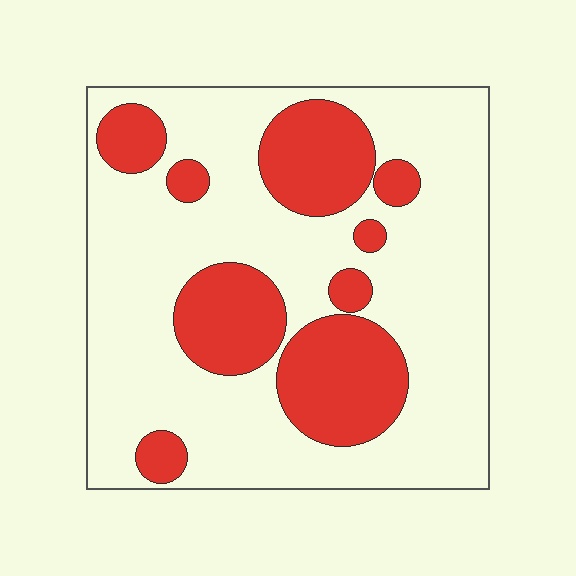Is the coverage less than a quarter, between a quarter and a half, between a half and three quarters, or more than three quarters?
Between a quarter and a half.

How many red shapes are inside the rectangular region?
9.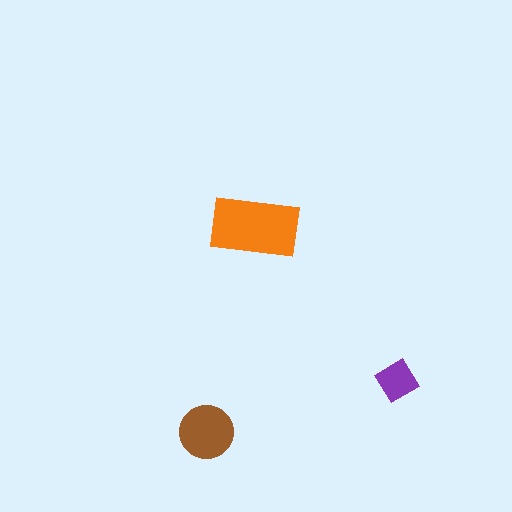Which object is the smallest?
The purple diamond.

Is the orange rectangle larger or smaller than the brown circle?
Larger.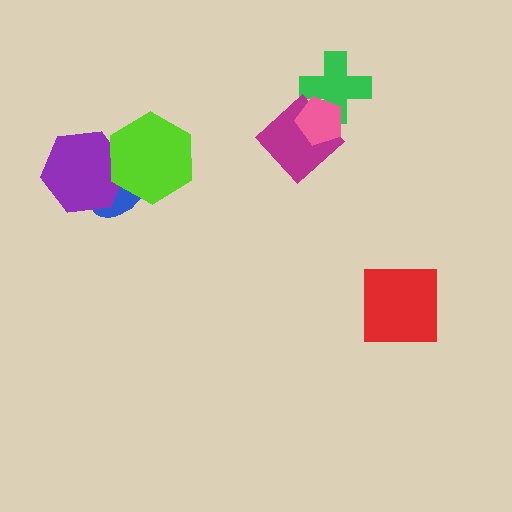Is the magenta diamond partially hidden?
Yes, it is partially covered by another shape.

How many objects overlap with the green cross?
2 objects overlap with the green cross.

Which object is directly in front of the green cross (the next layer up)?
The magenta diamond is directly in front of the green cross.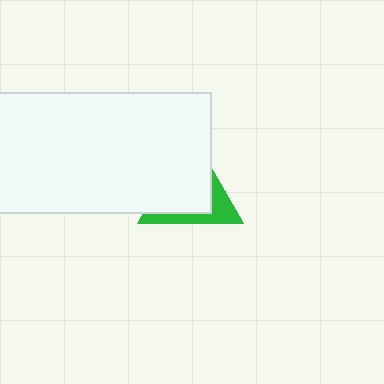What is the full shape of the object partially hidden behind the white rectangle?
The partially hidden object is a green triangle.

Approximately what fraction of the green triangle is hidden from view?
Roughly 67% of the green triangle is hidden behind the white rectangle.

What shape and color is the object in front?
The object in front is a white rectangle.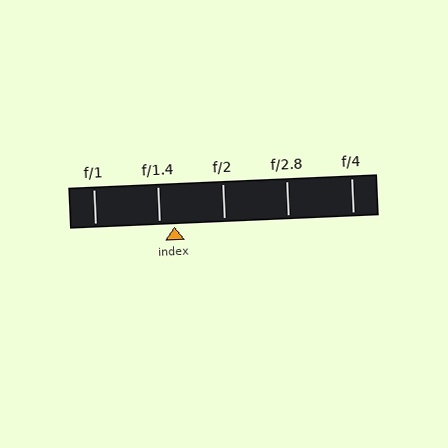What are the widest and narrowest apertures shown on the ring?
The widest aperture shown is f/1 and the narrowest is f/4.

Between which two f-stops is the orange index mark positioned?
The index mark is between f/1.4 and f/2.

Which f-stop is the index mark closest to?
The index mark is closest to f/1.4.